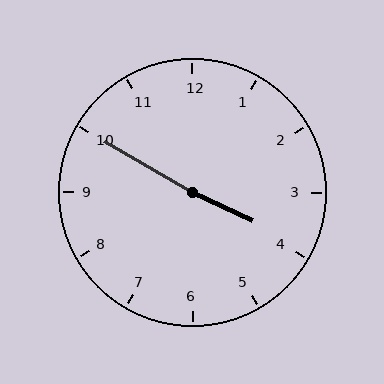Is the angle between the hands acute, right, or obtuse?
It is obtuse.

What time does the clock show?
3:50.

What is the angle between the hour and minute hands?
Approximately 175 degrees.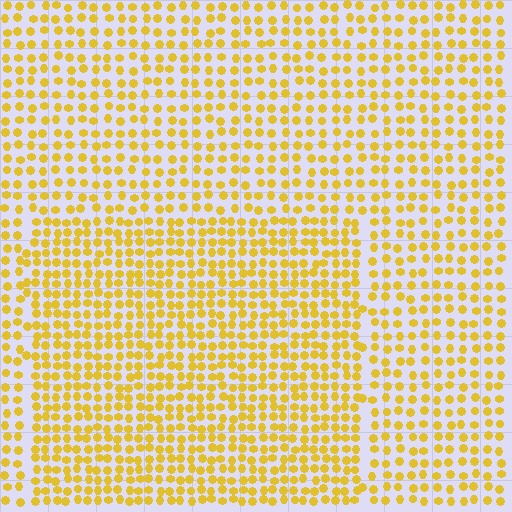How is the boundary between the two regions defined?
The boundary is defined by a change in element density (approximately 1.5x ratio). All elements are the same color, size, and shape.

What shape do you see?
I see a rectangle.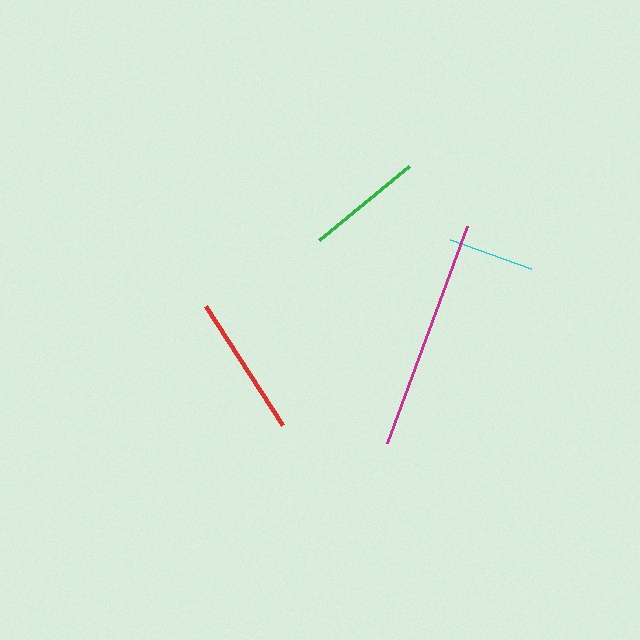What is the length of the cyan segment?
The cyan segment is approximately 86 pixels long.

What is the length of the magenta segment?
The magenta segment is approximately 231 pixels long.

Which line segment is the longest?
The magenta line is the longest at approximately 231 pixels.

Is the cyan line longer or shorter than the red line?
The red line is longer than the cyan line.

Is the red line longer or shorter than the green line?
The red line is longer than the green line.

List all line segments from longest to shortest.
From longest to shortest: magenta, red, green, cyan.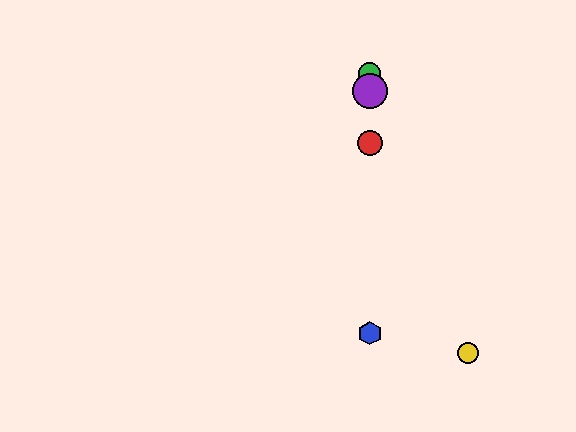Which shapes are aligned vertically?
The red circle, the blue hexagon, the green circle, the purple circle are aligned vertically.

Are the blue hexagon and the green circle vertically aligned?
Yes, both are at x≈370.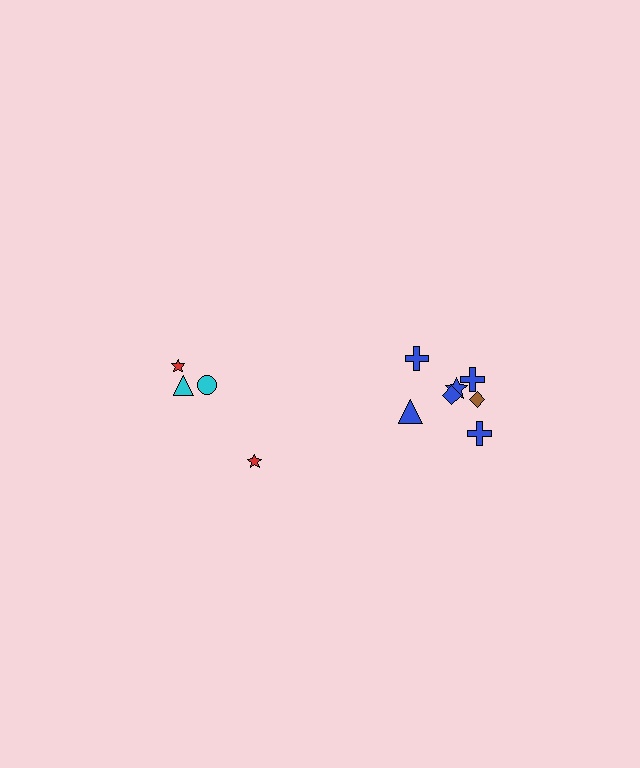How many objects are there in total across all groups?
There are 11 objects.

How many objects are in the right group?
There are 7 objects.